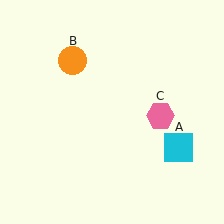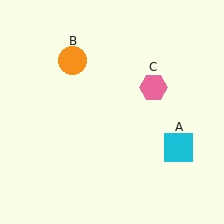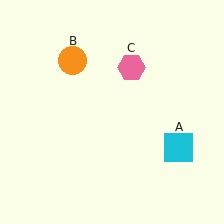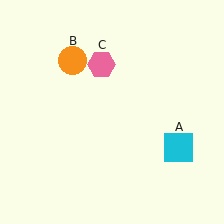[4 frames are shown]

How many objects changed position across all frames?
1 object changed position: pink hexagon (object C).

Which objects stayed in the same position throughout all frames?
Cyan square (object A) and orange circle (object B) remained stationary.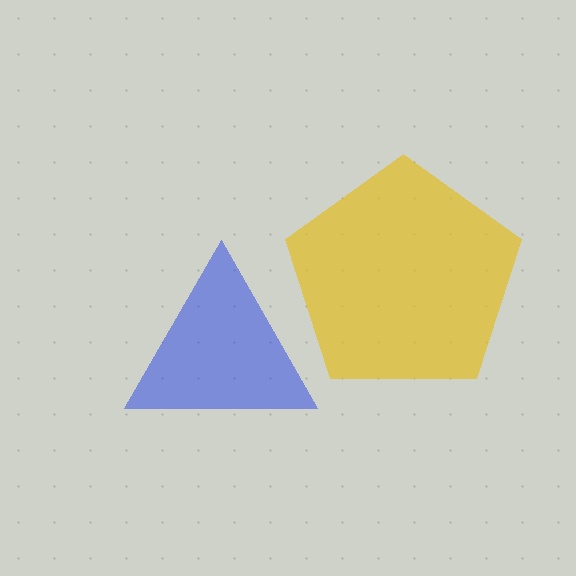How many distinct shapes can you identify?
There are 2 distinct shapes: a yellow pentagon, a blue triangle.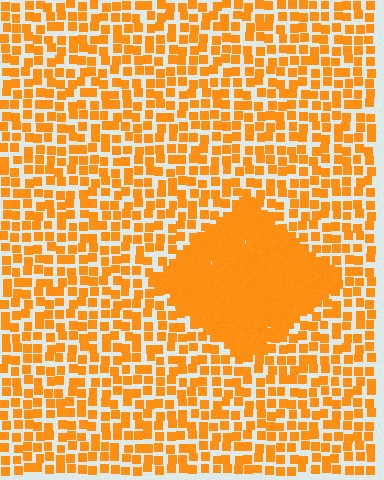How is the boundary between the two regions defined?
The boundary is defined by a change in element density (approximately 2.6x ratio). All elements are the same color, size, and shape.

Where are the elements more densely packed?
The elements are more densely packed inside the diamond boundary.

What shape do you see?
I see a diamond.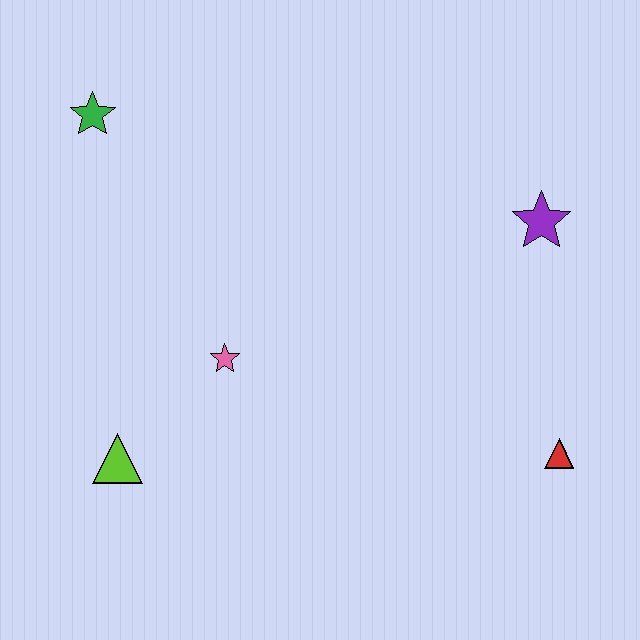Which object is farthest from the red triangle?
The green star is farthest from the red triangle.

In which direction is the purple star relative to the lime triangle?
The purple star is to the right of the lime triangle.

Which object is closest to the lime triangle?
The pink star is closest to the lime triangle.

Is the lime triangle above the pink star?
No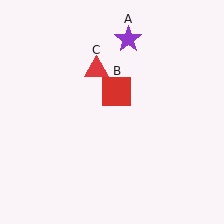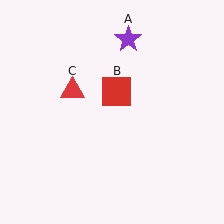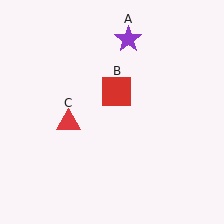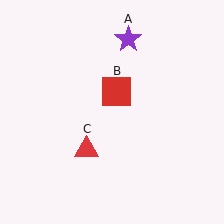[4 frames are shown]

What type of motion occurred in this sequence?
The red triangle (object C) rotated counterclockwise around the center of the scene.